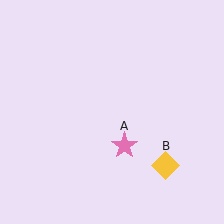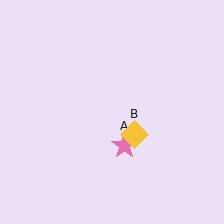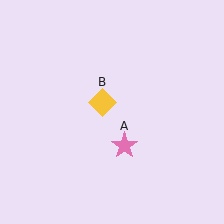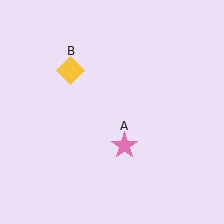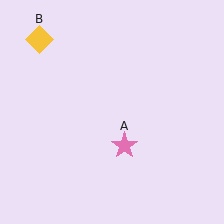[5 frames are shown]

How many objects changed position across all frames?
1 object changed position: yellow diamond (object B).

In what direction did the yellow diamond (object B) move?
The yellow diamond (object B) moved up and to the left.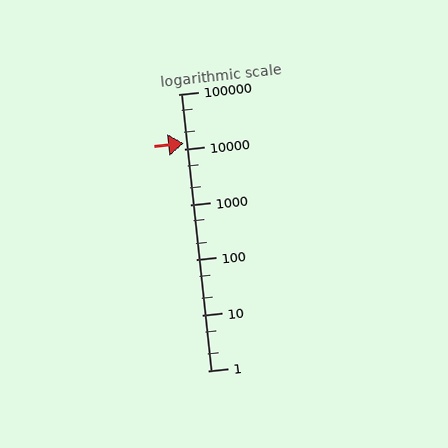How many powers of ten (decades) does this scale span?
The scale spans 5 decades, from 1 to 100000.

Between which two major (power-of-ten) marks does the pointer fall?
The pointer is between 10000 and 100000.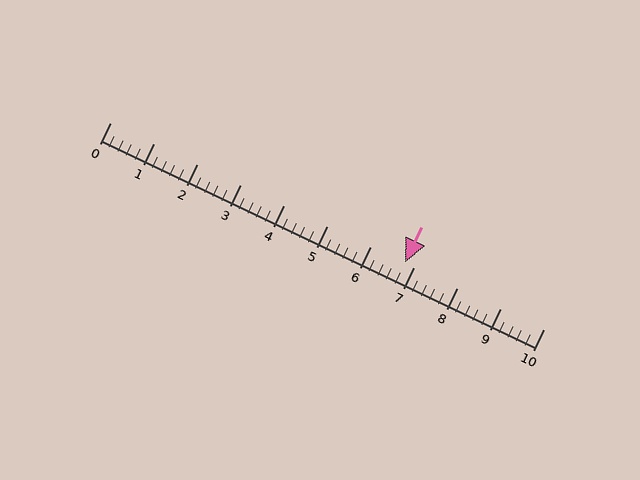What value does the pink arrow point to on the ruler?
The pink arrow points to approximately 6.8.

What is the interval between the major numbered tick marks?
The major tick marks are spaced 1 units apart.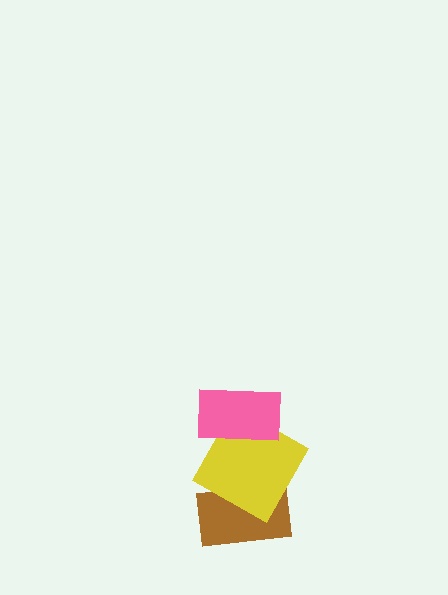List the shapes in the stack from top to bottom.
From top to bottom: the pink rectangle, the yellow square, the brown rectangle.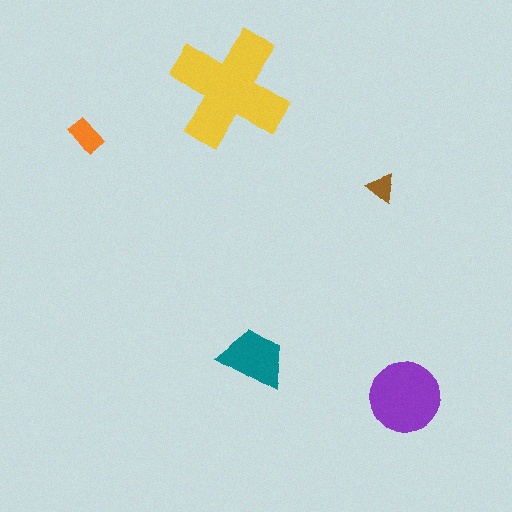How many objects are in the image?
There are 5 objects in the image.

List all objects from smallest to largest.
The brown triangle, the orange rectangle, the teal trapezoid, the purple circle, the yellow cross.